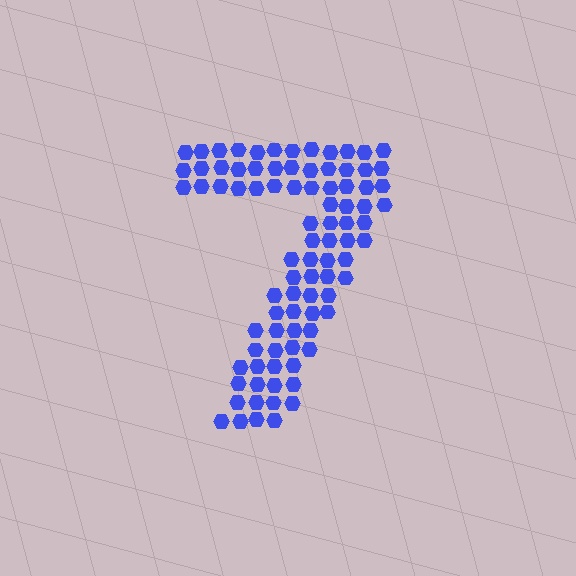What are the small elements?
The small elements are hexagons.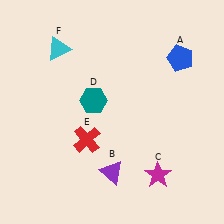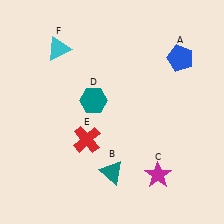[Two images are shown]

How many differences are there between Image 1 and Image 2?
There is 1 difference between the two images.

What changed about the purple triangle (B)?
In Image 1, B is purple. In Image 2, it changed to teal.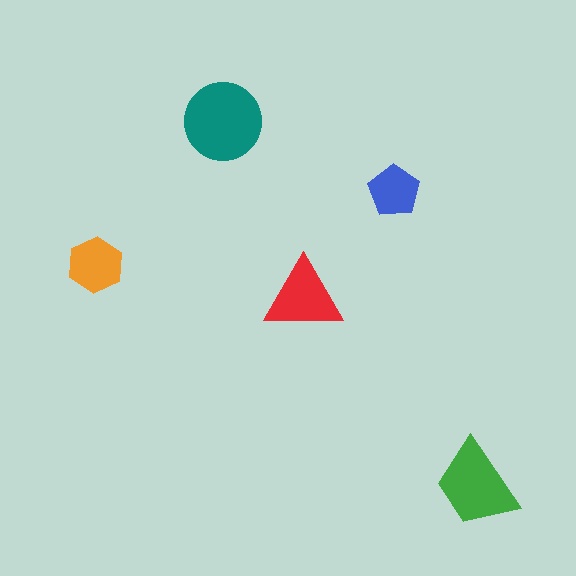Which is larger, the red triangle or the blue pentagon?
The red triangle.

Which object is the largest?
The teal circle.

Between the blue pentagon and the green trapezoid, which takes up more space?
The green trapezoid.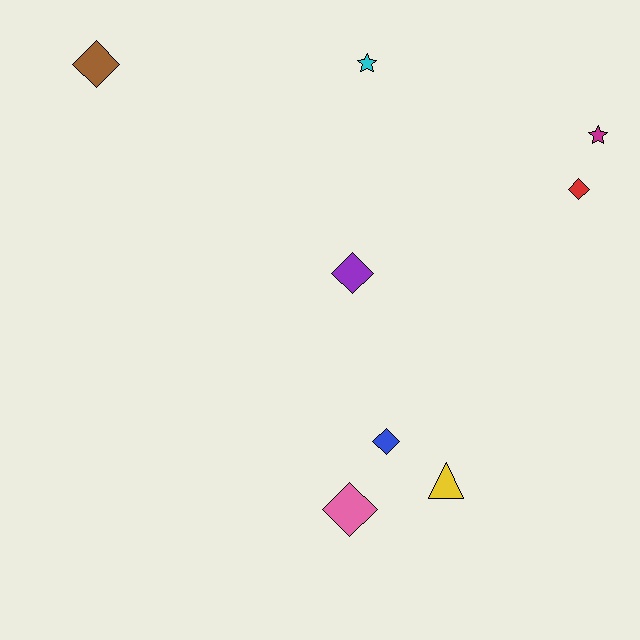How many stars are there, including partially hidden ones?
There are 2 stars.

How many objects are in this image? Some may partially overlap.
There are 8 objects.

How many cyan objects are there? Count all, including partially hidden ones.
There is 1 cyan object.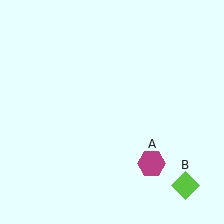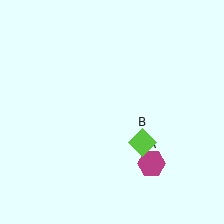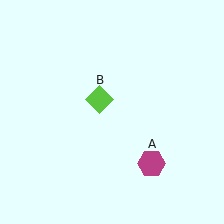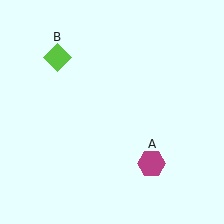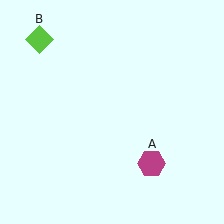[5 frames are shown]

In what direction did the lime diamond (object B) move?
The lime diamond (object B) moved up and to the left.